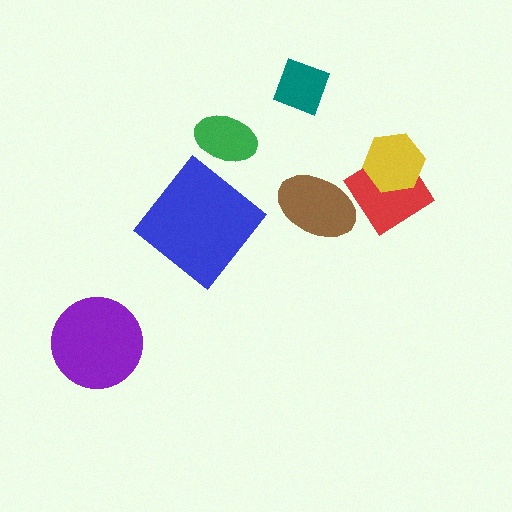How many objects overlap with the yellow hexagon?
1 object overlaps with the yellow hexagon.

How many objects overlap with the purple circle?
0 objects overlap with the purple circle.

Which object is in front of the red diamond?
The yellow hexagon is in front of the red diamond.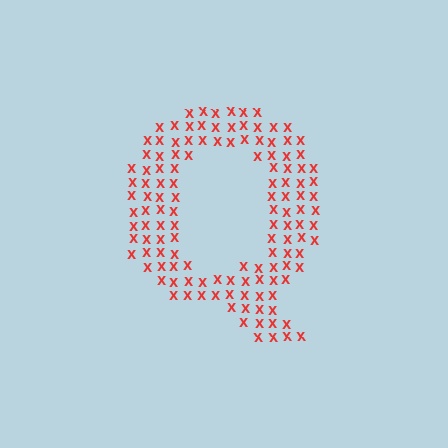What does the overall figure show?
The overall figure shows the letter Q.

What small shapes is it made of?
It is made of small letter X's.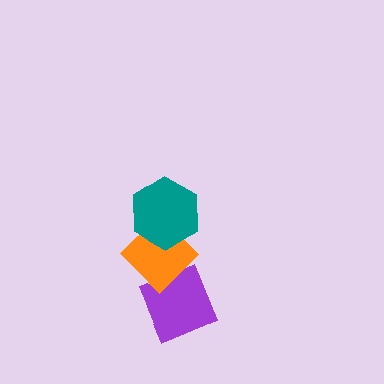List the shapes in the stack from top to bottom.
From top to bottom: the teal hexagon, the orange diamond, the purple diamond.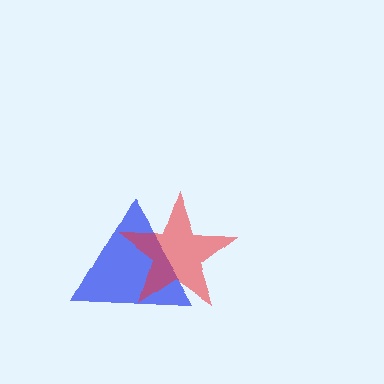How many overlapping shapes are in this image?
There are 2 overlapping shapes in the image.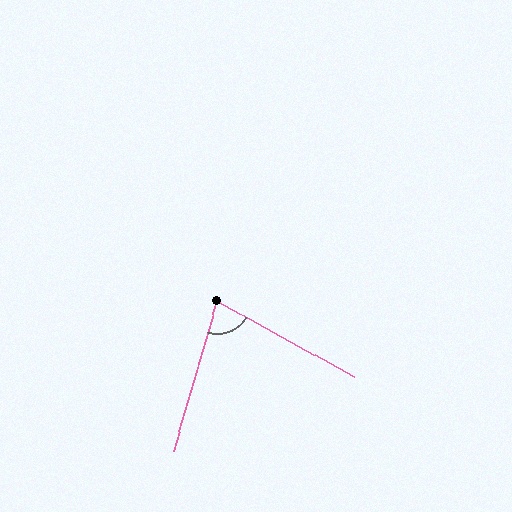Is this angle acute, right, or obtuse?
It is acute.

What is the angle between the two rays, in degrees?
Approximately 78 degrees.